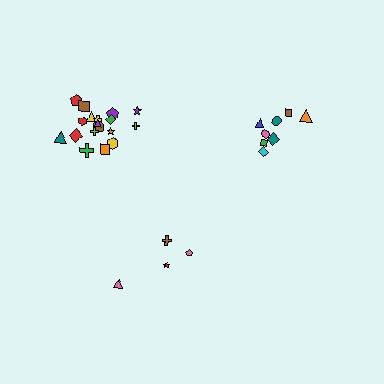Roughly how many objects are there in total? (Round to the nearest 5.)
Roughly 30 objects in total.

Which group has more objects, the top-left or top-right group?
The top-left group.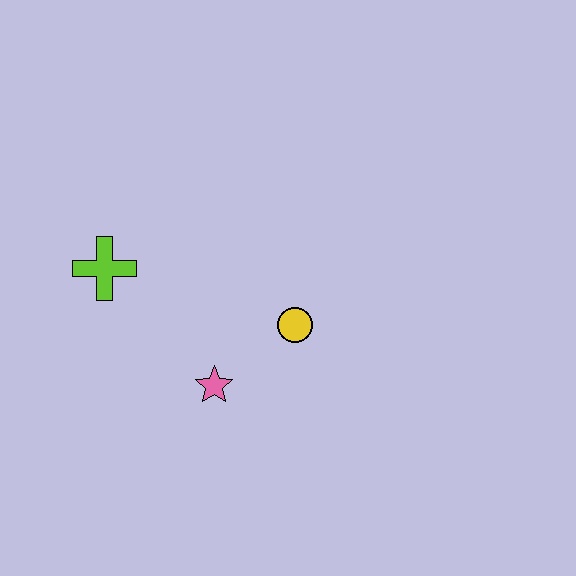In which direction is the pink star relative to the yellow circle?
The pink star is to the left of the yellow circle.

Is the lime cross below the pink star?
No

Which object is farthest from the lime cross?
The yellow circle is farthest from the lime cross.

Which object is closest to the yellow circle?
The pink star is closest to the yellow circle.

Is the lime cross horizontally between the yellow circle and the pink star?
No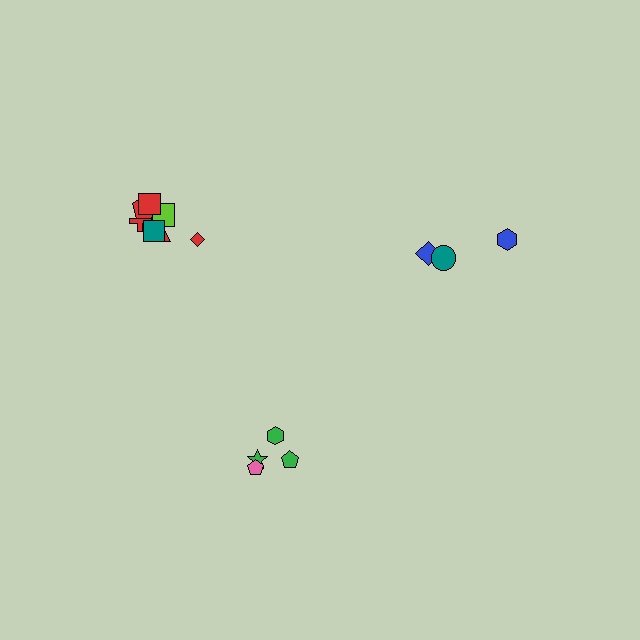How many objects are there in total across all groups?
There are 15 objects.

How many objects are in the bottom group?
There are 4 objects.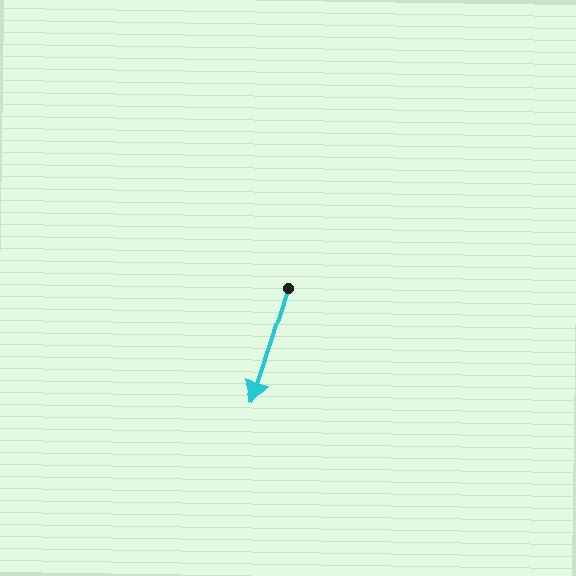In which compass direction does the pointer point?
South.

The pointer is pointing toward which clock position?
Roughly 7 o'clock.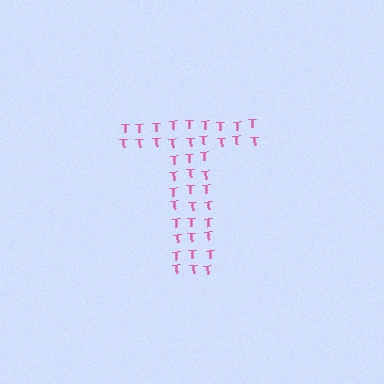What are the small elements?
The small elements are letter T's.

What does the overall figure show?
The overall figure shows the letter T.